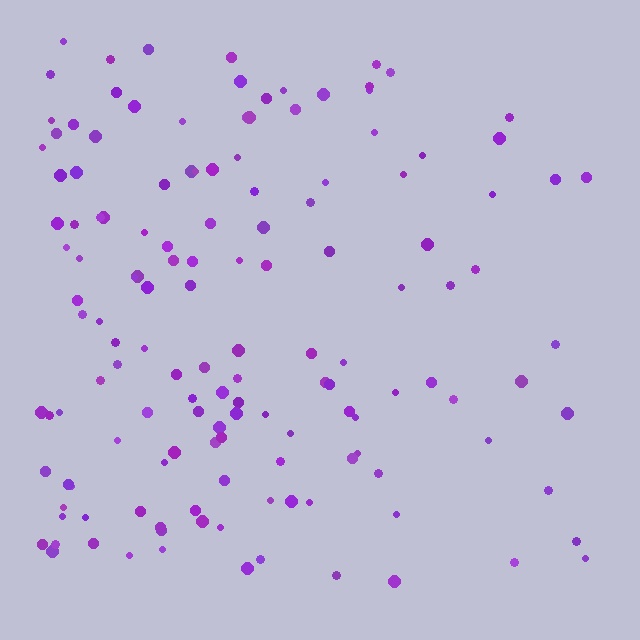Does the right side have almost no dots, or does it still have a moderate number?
Still a moderate number, just noticeably fewer than the left.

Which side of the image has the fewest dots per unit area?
The right.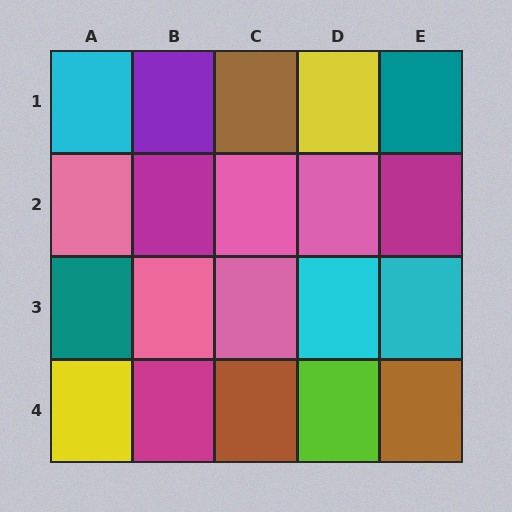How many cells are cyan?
3 cells are cyan.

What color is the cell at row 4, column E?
Brown.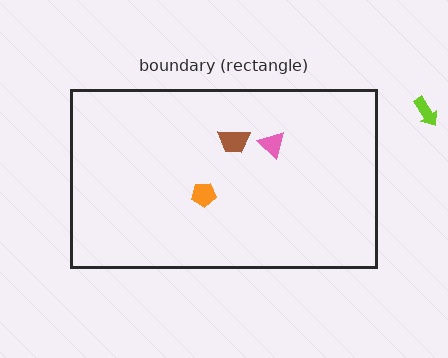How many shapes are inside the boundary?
3 inside, 1 outside.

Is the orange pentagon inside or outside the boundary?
Inside.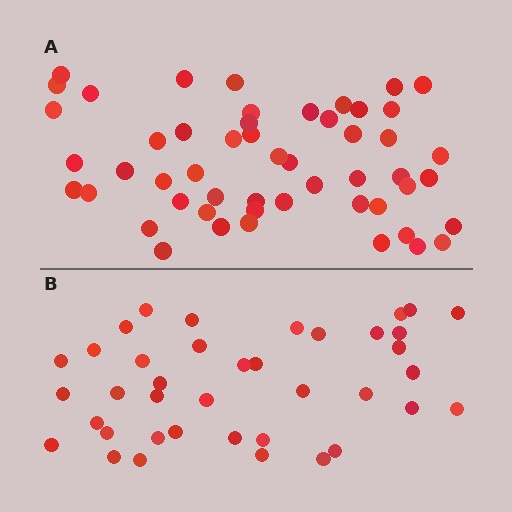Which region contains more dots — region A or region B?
Region A (the top region) has more dots.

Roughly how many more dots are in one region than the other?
Region A has approximately 15 more dots than region B.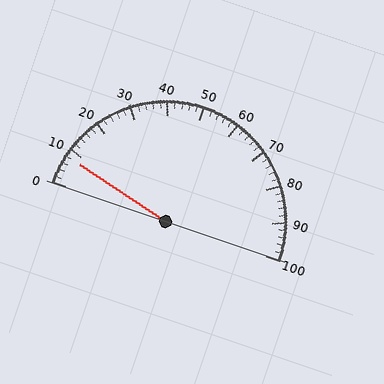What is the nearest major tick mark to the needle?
The nearest major tick mark is 10.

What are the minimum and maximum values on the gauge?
The gauge ranges from 0 to 100.